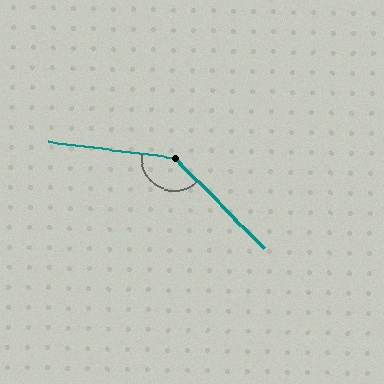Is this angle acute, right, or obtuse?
It is obtuse.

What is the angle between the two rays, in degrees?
Approximately 142 degrees.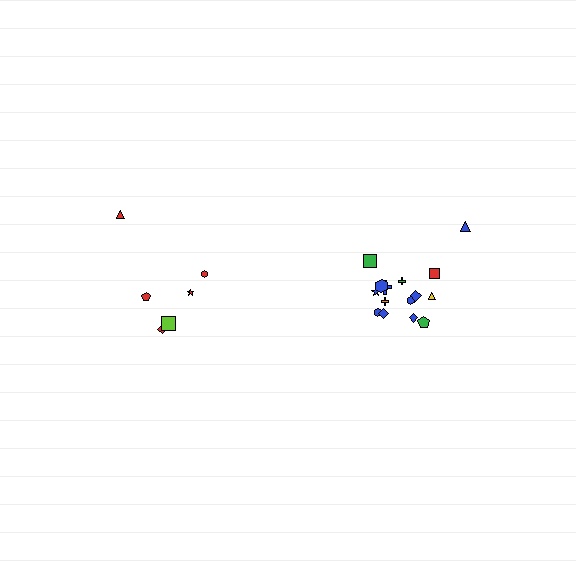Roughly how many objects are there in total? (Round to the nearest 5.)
Roughly 20 objects in total.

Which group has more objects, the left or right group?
The right group.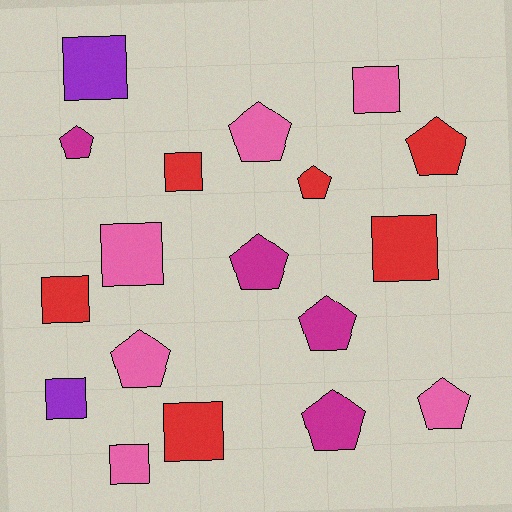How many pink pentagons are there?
There are 3 pink pentagons.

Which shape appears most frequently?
Square, with 9 objects.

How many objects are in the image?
There are 18 objects.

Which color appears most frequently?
Pink, with 6 objects.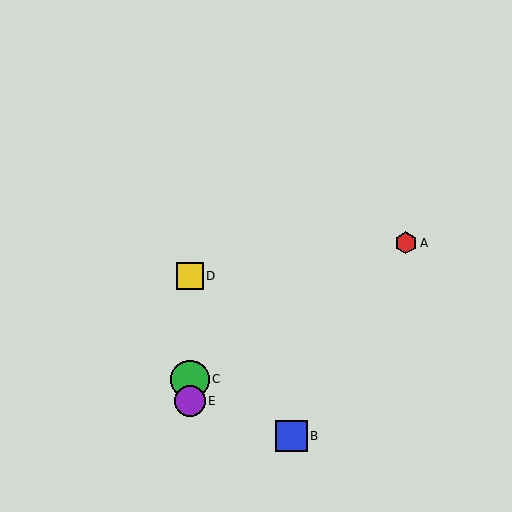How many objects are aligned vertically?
3 objects (C, D, E) are aligned vertically.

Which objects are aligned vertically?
Objects C, D, E are aligned vertically.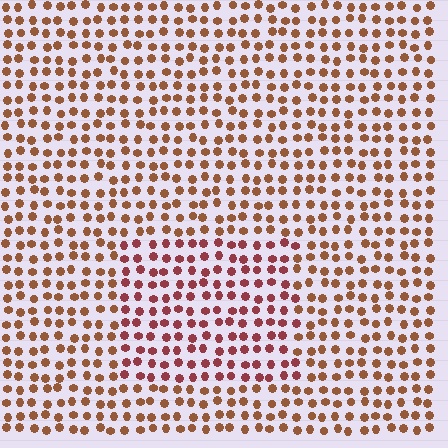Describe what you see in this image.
The image is filled with small brown elements in a uniform arrangement. A rectangle-shaped region is visible where the elements are tinted to a slightly different hue, forming a subtle color boundary.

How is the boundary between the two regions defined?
The boundary is defined purely by a slight shift in hue (about 30 degrees). Spacing, size, and orientation are identical on both sides.